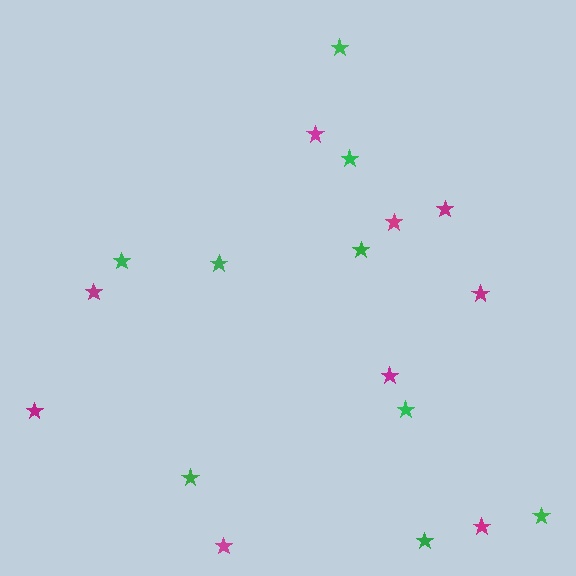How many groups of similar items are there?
There are 2 groups: one group of green stars (9) and one group of magenta stars (9).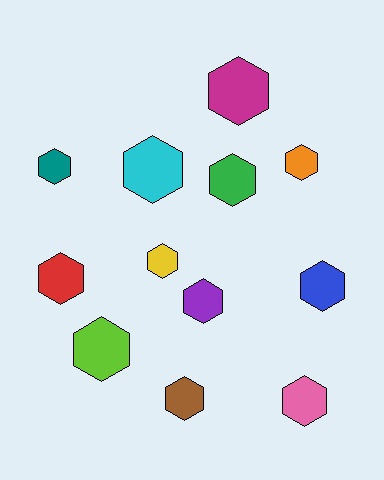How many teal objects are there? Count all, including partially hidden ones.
There is 1 teal object.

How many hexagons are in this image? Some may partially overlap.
There are 12 hexagons.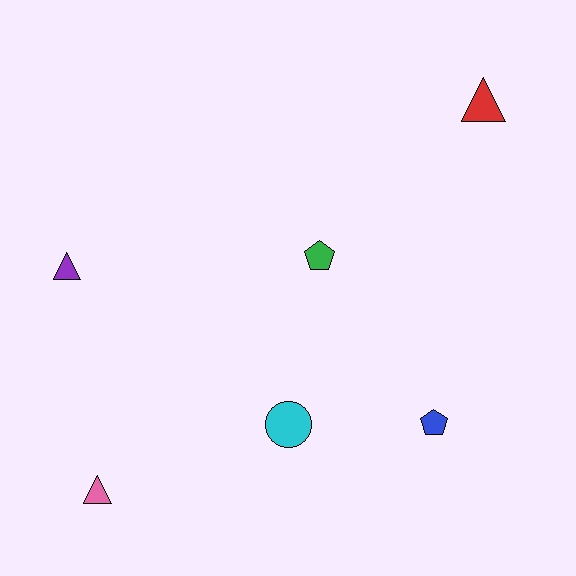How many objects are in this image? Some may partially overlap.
There are 6 objects.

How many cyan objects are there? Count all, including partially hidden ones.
There is 1 cyan object.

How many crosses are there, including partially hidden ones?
There are no crosses.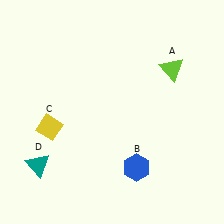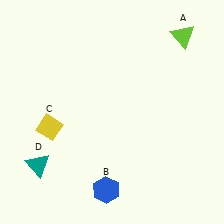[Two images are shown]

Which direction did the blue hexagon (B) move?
The blue hexagon (B) moved left.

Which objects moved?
The objects that moved are: the lime triangle (A), the blue hexagon (B).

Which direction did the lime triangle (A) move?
The lime triangle (A) moved up.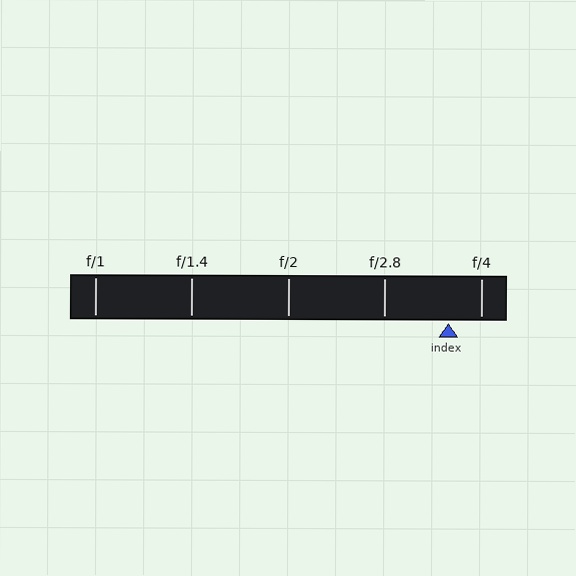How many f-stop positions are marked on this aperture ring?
There are 5 f-stop positions marked.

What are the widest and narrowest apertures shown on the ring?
The widest aperture shown is f/1 and the narrowest is f/4.